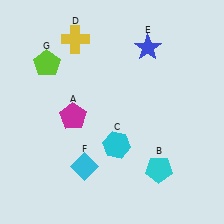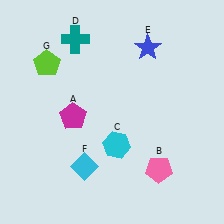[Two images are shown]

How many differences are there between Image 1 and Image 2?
There are 2 differences between the two images.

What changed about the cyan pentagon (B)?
In Image 1, B is cyan. In Image 2, it changed to pink.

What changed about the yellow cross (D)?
In Image 1, D is yellow. In Image 2, it changed to teal.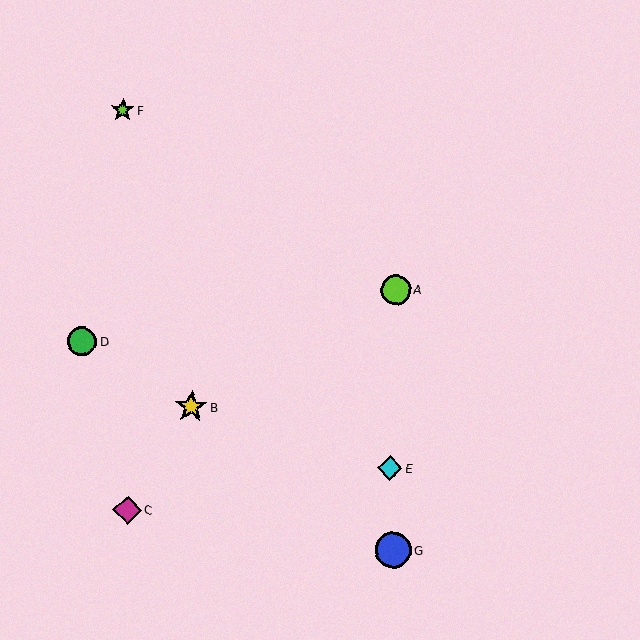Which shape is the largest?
The blue circle (labeled G) is the largest.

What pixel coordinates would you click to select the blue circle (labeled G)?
Click at (393, 550) to select the blue circle G.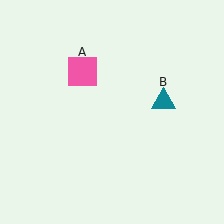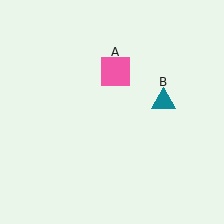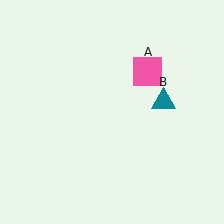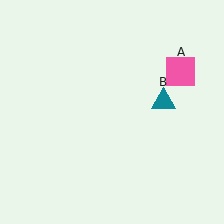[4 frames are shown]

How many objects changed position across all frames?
1 object changed position: pink square (object A).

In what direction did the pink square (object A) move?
The pink square (object A) moved right.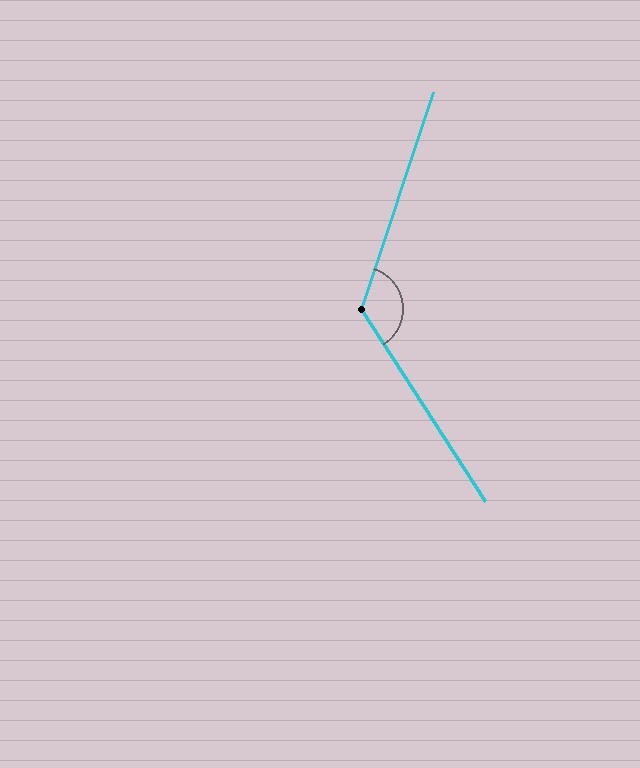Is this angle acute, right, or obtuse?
It is obtuse.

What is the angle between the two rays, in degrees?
Approximately 129 degrees.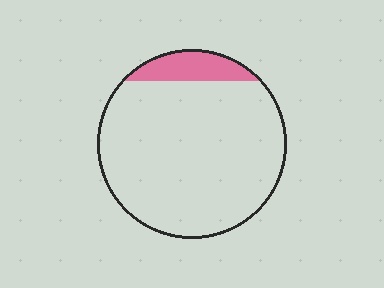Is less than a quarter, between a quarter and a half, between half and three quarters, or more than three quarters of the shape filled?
Less than a quarter.